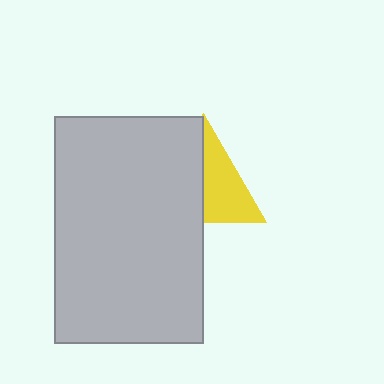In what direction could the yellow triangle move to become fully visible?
The yellow triangle could move right. That would shift it out from behind the light gray rectangle entirely.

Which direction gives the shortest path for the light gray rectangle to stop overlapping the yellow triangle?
Moving left gives the shortest separation.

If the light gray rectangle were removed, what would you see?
You would see the complete yellow triangle.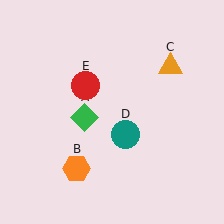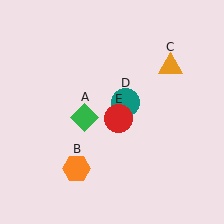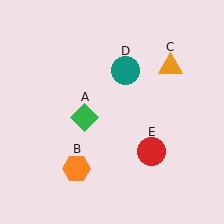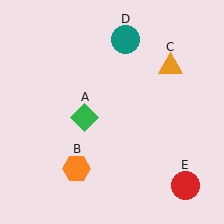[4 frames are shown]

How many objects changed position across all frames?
2 objects changed position: teal circle (object D), red circle (object E).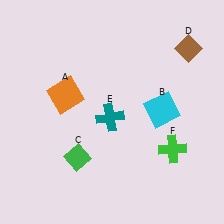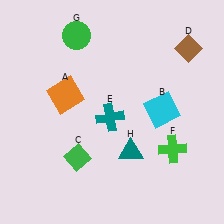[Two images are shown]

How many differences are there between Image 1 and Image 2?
There are 2 differences between the two images.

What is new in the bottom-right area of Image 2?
A teal triangle (H) was added in the bottom-right area of Image 2.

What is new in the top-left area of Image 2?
A green circle (G) was added in the top-left area of Image 2.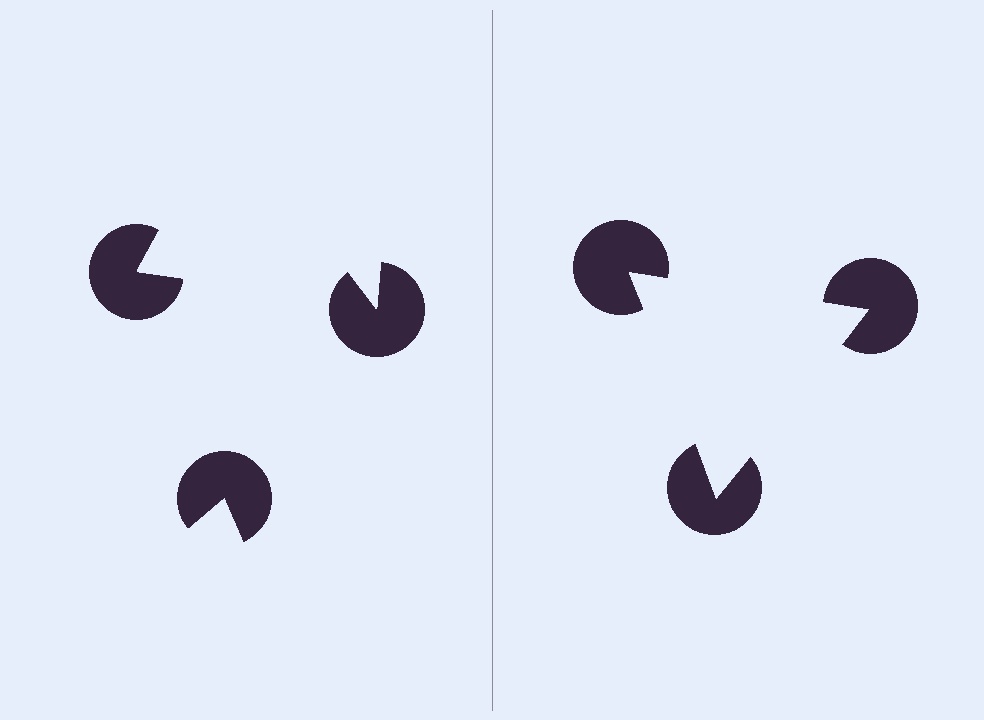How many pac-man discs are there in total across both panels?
6 — 3 on each side.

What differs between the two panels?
The pac-man discs are positioned identically on both sides; only the wedge orientations differ. On the right they align to a triangle; on the left they are misaligned.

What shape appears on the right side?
An illusory triangle.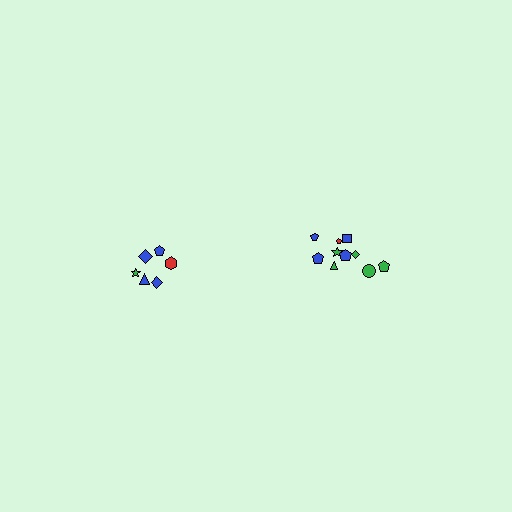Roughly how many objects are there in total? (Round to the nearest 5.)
Roughly 15 objects in total.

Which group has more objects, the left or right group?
The right group.